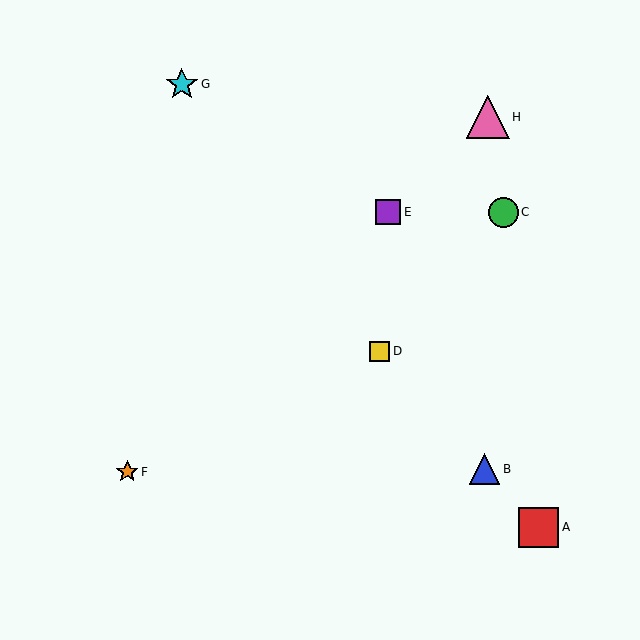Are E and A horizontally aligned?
No, E is at y≈212 and A is at y≈527.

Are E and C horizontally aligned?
Yes, both are at y≈212.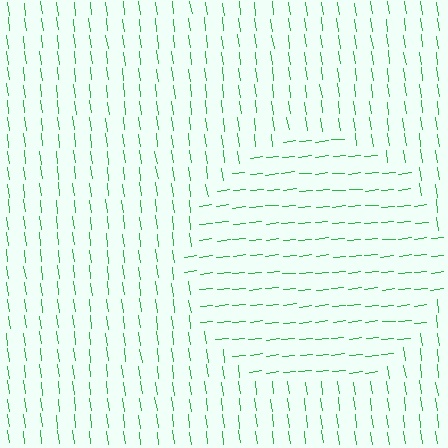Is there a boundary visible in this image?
Yes, there is a texture boundary formed by a change in line orientation.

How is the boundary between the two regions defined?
The boundary is defined purely by a change in line orientation (approximately 88 degrees difference). All lines are the same color and thickness.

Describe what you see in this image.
The image is filled with small green line segments. A circle region in the image has lines oriented differently from the surrounding lines, creating a visible texture boundary.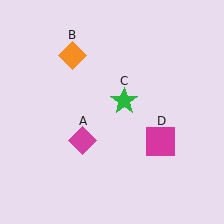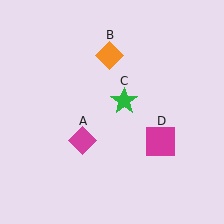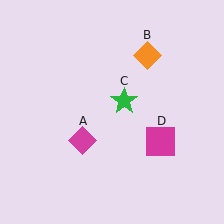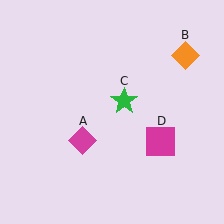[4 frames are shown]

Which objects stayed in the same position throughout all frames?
Magenta diamond (object A) and green star (object C) and magenta square (object D) remained stationary.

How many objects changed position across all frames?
1 object changed position: orange diamond (object B).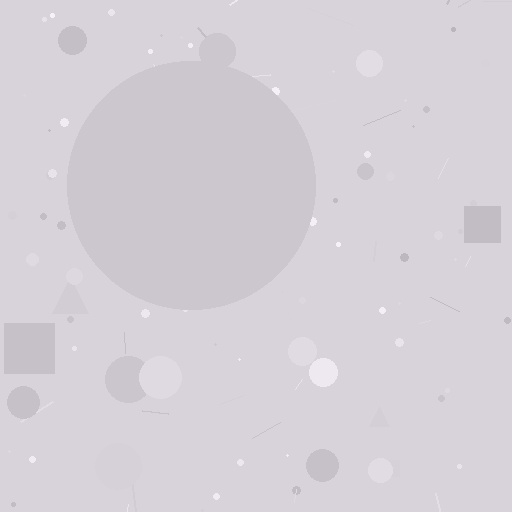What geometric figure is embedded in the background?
A circle is embedded in the background.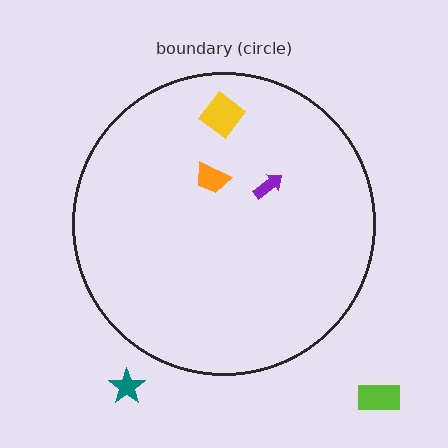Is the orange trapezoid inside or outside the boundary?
Inside.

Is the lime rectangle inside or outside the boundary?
Outside.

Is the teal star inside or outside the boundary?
Outside.